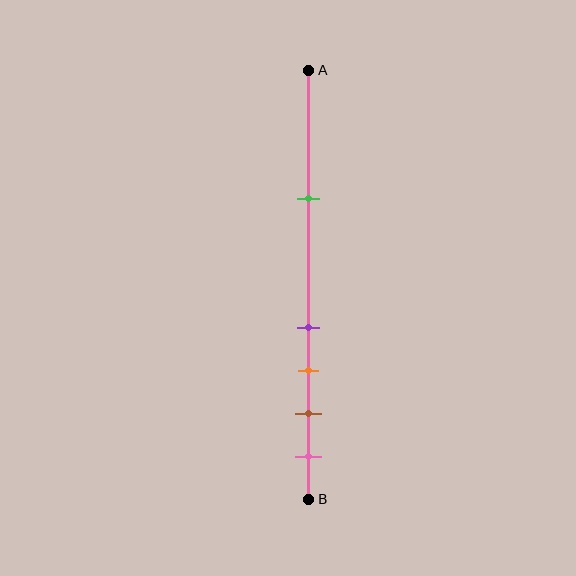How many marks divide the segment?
There are 5 marks dividing the segment.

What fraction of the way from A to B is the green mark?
The green mark is approximately 30% (0.3) of the way from A to B.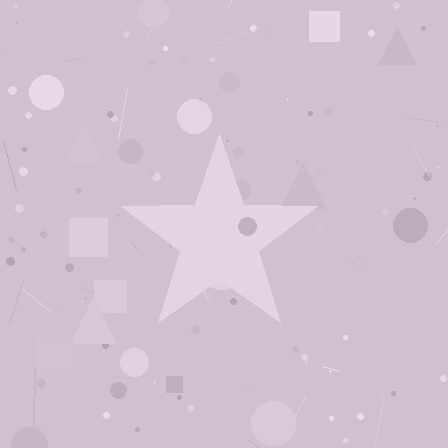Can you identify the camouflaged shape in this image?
The camouflaged shape is a star.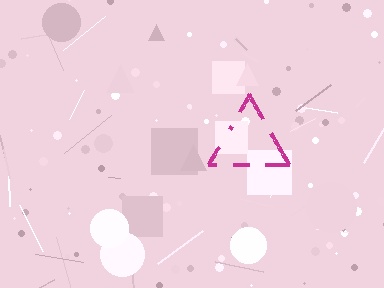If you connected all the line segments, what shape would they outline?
They would outline a triangle.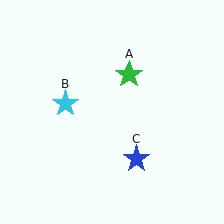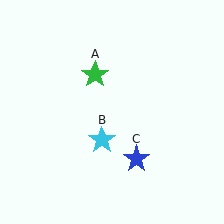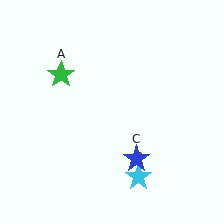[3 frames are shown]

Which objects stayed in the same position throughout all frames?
Blue star (object C) remained stationary.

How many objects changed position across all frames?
2 objects changed position: green star (object A), cyan star (object B).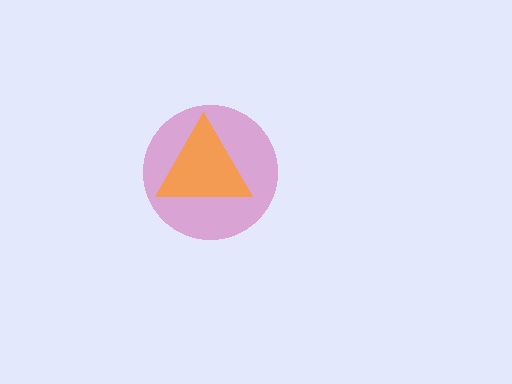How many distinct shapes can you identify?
There are 2 distinct shapes: a magenta circle, an orange triangle.